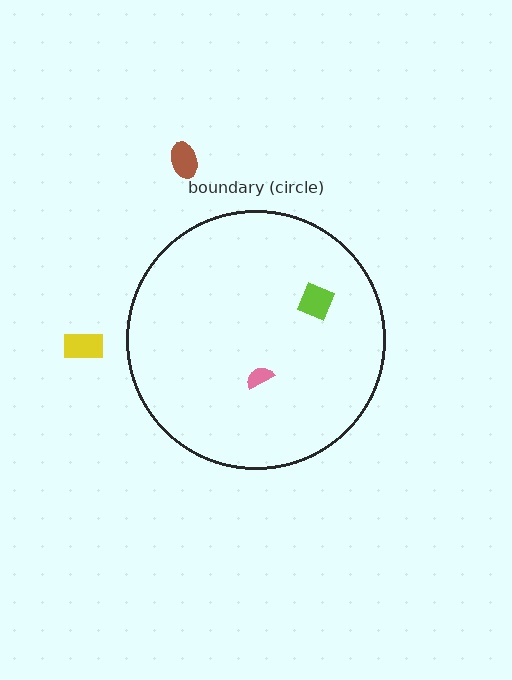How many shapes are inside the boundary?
2 inside, 2 outside.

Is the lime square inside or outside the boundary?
Inside.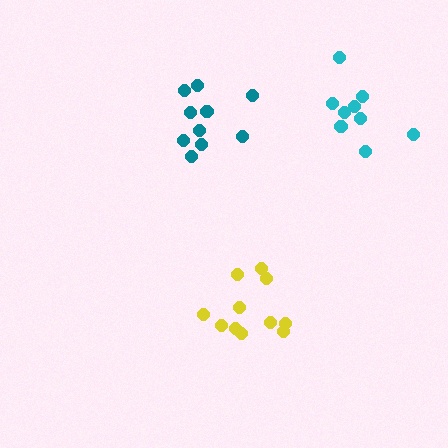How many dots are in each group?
Group 1: 11 dots, Group 2: 9 dots, Group 3: 10 dots (30 total).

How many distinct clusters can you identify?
There are 3 distinct clusters.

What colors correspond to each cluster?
The clusters are colored: yellow, cyan, teal.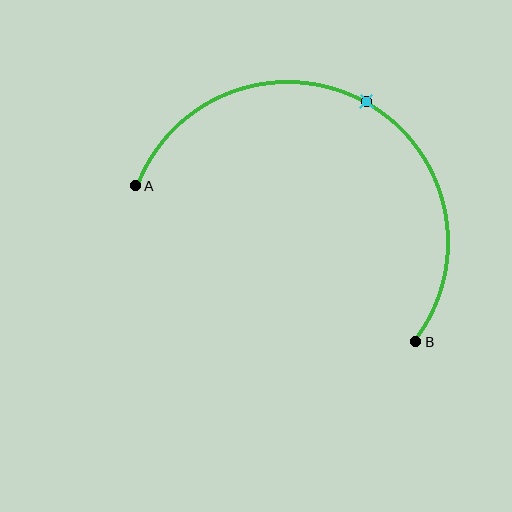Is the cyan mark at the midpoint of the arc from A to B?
Yes. The cyan mark lies on the arc at equal arc-length from both A and B — it is the arc midpoint.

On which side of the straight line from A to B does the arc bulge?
The arc bulges above the straight line connecting A and B.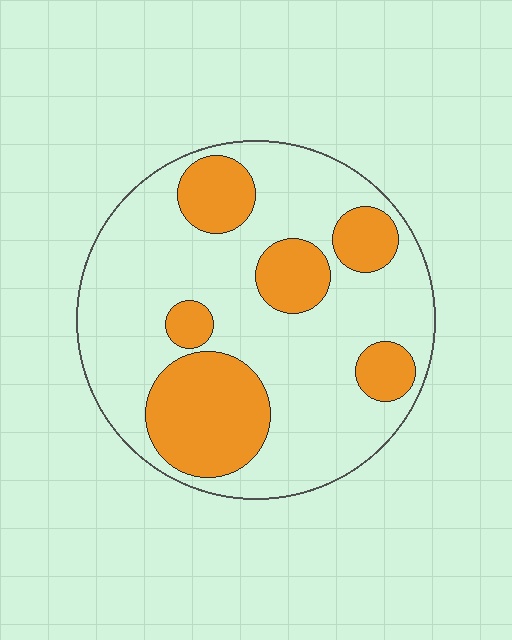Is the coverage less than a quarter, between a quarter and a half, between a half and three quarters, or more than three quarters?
Between a quarter and a half.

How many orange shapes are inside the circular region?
6.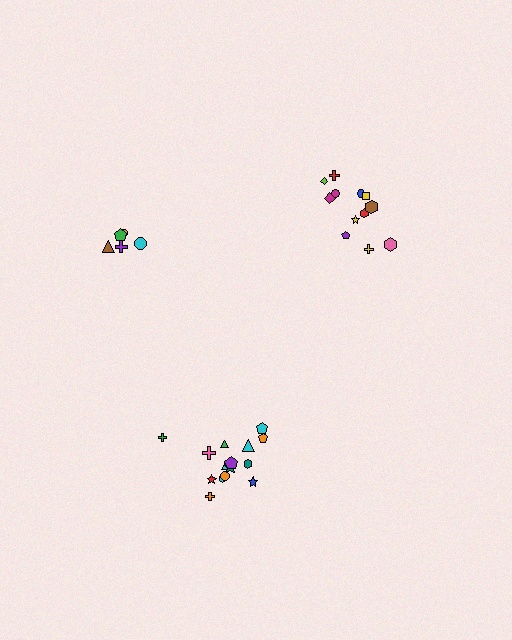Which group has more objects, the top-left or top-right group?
The top-right group.